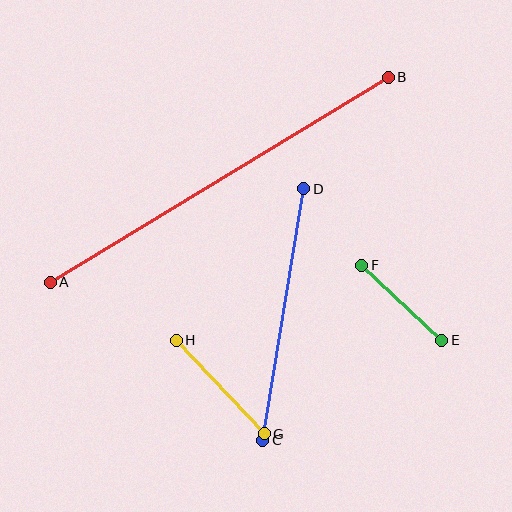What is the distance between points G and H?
The distance is approximately 129 pixels.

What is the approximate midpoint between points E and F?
The midpoint is at approximately (402, 303) pixels.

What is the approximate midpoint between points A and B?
The midpoint is at approximately (219, 180) pixels.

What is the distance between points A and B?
The distance is approximately 395 pixels.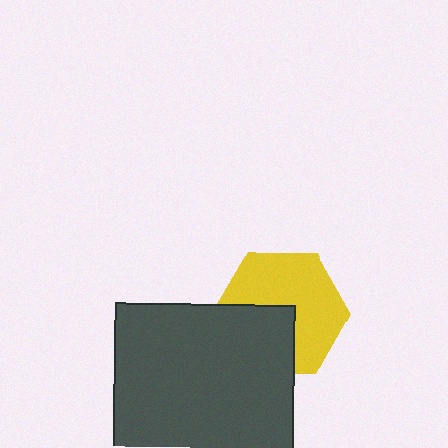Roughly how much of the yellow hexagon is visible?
About half of it is visible (roughly 62%).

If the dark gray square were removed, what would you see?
You would see the complete yellow hexagon.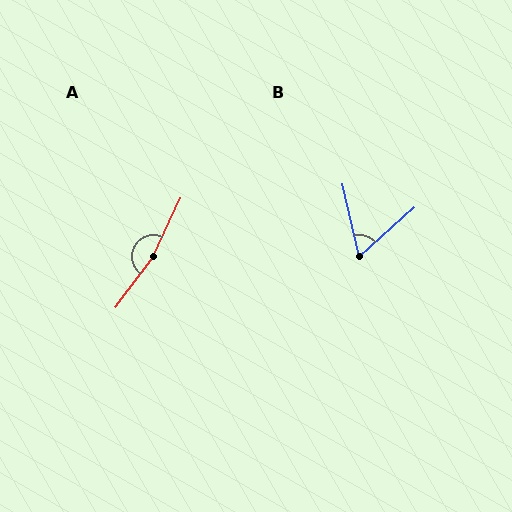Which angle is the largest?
A, at approximately 168 degrees.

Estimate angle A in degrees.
Approximately 168 degrees.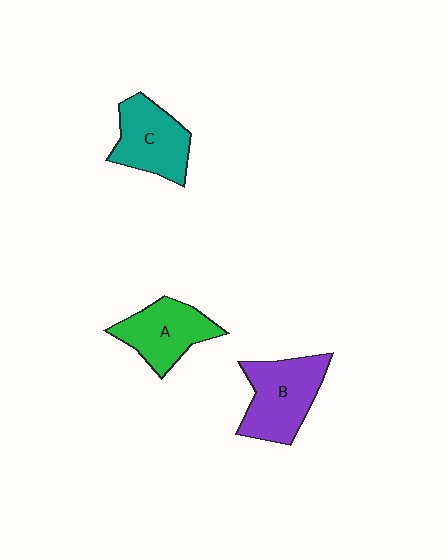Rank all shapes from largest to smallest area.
From largest to smallest: B (purple), C (teal), A (green).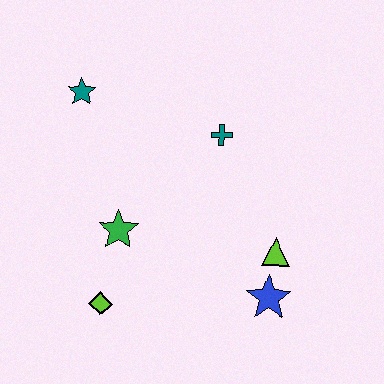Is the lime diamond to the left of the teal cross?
Yes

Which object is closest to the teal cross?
The lime triangle is closest to the teal cross.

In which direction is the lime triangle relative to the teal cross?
The lime triangle is below the teal cross.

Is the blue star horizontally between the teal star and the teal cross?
No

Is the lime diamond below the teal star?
Yes